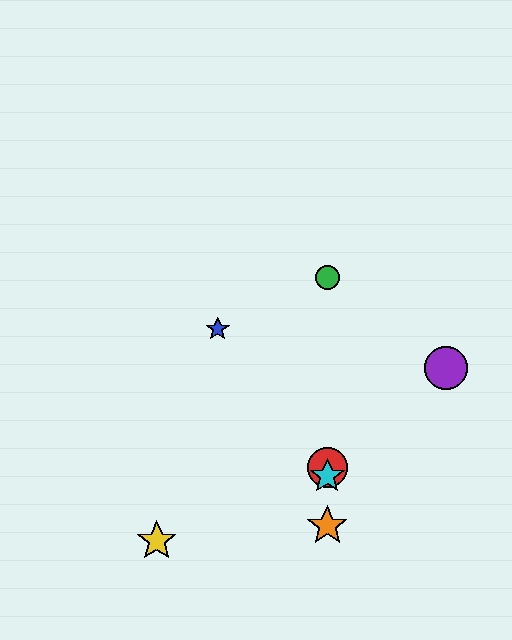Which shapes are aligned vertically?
The red circle, the green circle, the orange star, the cyan star are aligned vertically.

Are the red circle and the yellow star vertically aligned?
No, the red circle is at x≈327 and the yellow star is at x≈157.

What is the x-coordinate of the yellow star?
The yellow star is at x≈157.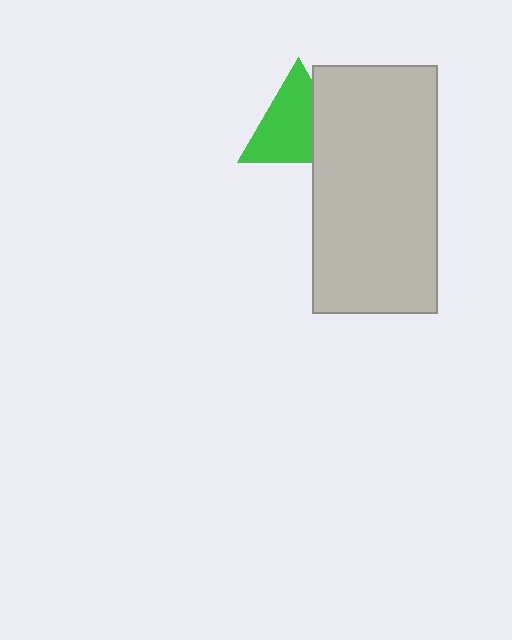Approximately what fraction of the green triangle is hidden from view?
Roughly 31% of the green triangle is hidden behind the light gray rectangle.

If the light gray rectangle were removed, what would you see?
You would see the complete green triangle.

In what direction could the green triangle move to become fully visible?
The green triangle could move left. That would shift it out from behind the light gray rectangle entirely.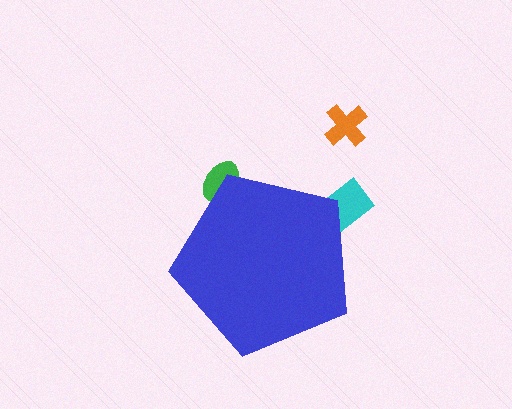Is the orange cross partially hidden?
No, the orange cross is fully visible.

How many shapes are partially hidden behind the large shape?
2 shapes are partially hidden.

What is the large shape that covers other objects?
A blue pentagon.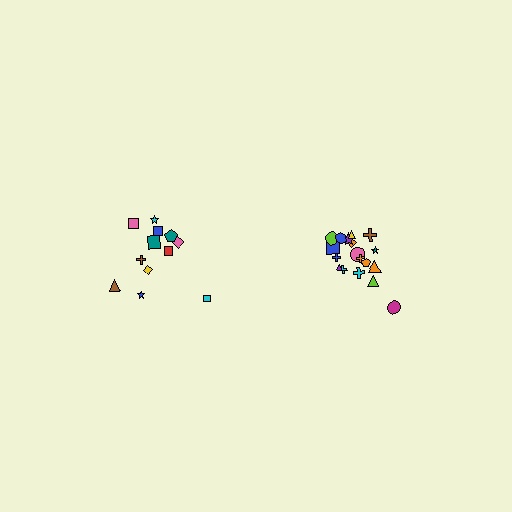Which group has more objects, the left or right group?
The right group.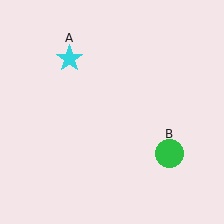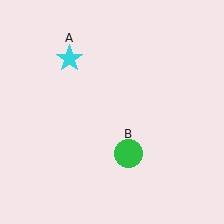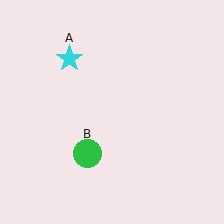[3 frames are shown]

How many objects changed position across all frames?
1 object changed position: green circle (object B).